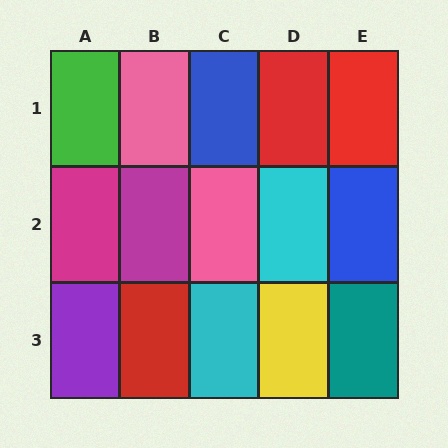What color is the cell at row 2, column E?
Blue.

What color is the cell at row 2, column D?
Cyan.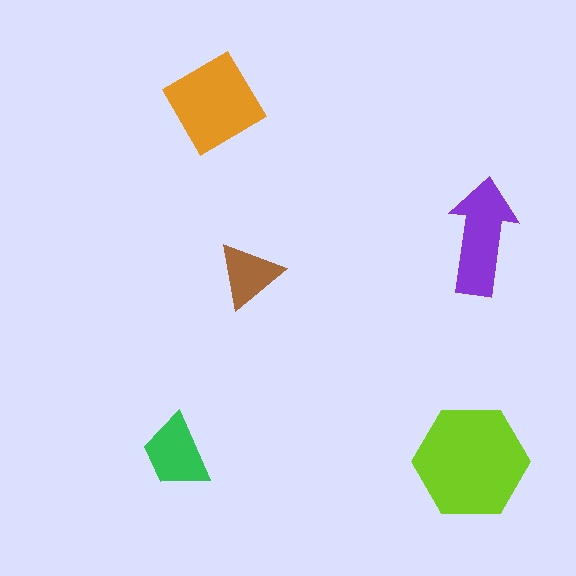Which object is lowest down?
The lime hexagon is bottommost.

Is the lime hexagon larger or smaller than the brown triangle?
Larger.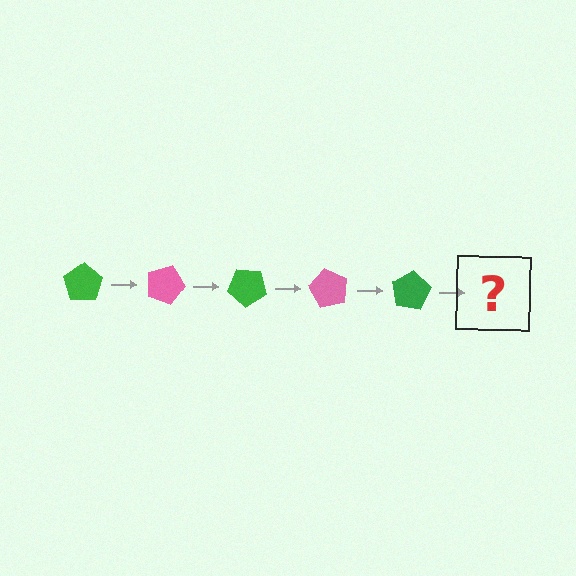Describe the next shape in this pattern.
It should be a pink pentagon, rotated 100 degrees from the start.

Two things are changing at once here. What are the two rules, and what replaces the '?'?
The two rules are that it rotates 20 degrees each step and the color cycles through green and pink. The '?' should be a pink pentagon, rotated 100 degrees from the start.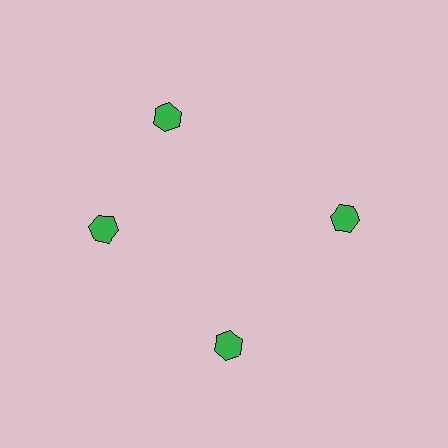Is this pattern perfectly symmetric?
No. The 4 green hexagons are arranged in a ring, but one element near the 12 o'clock position is rotated out of alignment along the ring, breaking the 4-fold rotational symmetry.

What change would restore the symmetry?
The symmetry would be restored by rotating it back into even spacing with its neighbors so that all 4 hexagons sit at equal angles and equal distance from the center.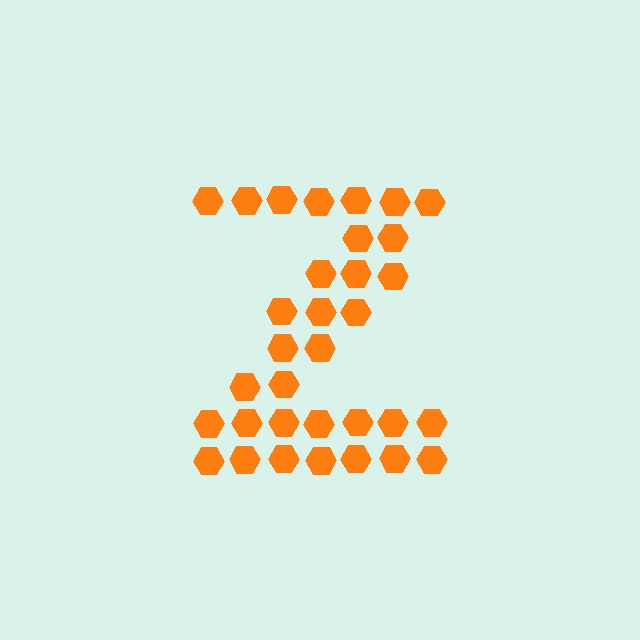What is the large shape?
The large shape is the letter Z.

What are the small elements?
The small elements are hexagons.